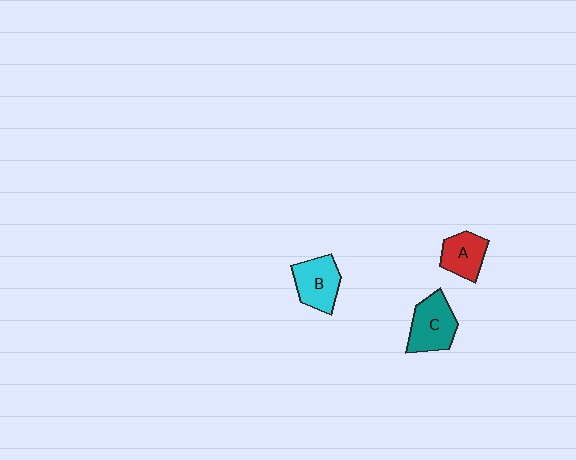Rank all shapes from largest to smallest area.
From largest to smallest: C (teal), B (cyan), A (red).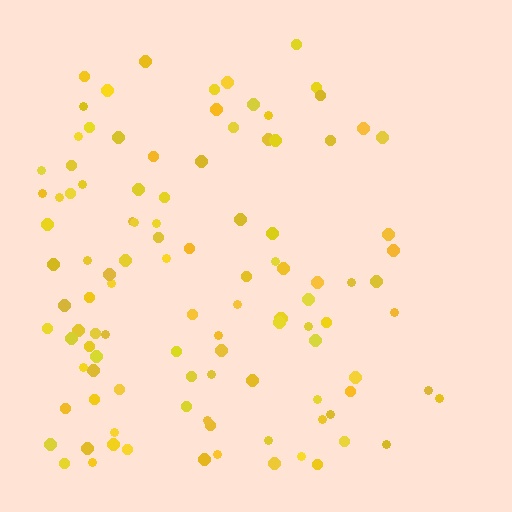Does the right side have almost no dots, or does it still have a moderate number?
Still a moderate number, just noticeably fewer than the left.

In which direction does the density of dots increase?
From right to left, with the left side densest.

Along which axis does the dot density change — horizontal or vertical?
Horizontal.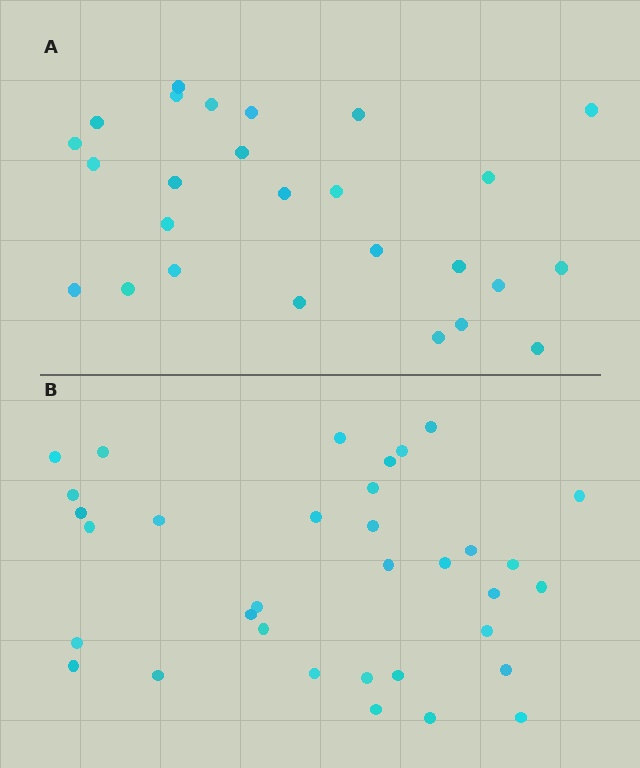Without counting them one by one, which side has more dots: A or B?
Region B (the bottom region) has more dots.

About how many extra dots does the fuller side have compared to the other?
Region B has roughly 8 or so more dots than region A.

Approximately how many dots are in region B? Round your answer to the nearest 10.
About 30 dots. (The exact count is 34, which rounds to 30.)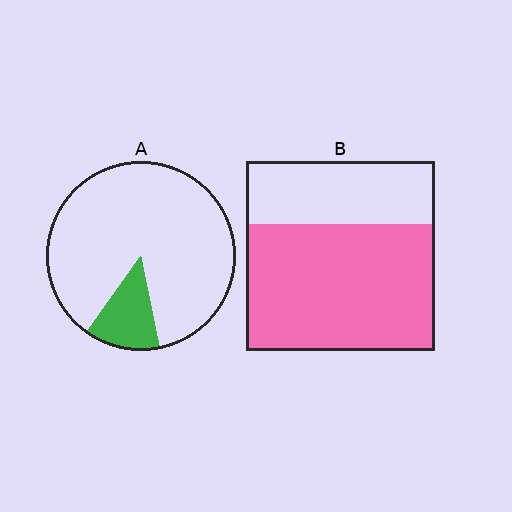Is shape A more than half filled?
No.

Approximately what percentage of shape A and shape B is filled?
A is approximately 15% and B is approximately 65%.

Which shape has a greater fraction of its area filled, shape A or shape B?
Shape B.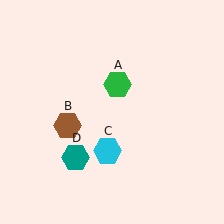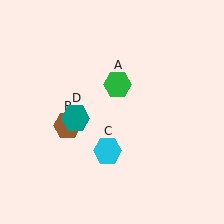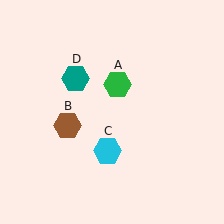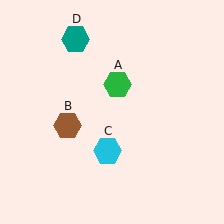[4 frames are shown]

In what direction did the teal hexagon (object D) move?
The teal hexagon (object D) moved up.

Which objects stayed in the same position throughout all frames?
Green hexagon (object A) and brown hexagon (object B) and cyan hexagon (object C) remained stationary.